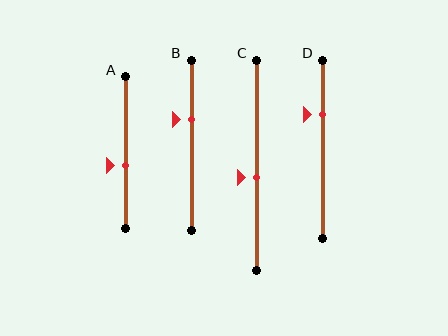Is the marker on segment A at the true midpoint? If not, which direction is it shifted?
No, the marker on segment A is shifted downward by about 9% of the segment length.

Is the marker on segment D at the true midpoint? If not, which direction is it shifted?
No, the marker on segment D is shifted upward by about 20% of the segment length.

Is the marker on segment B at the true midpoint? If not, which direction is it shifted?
No, the marker on segment B is shifted upward by about 15% of the segment length.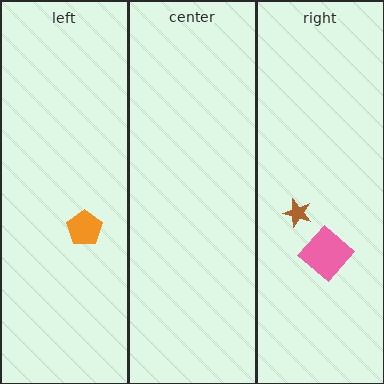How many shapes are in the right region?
2.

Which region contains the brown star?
The right region.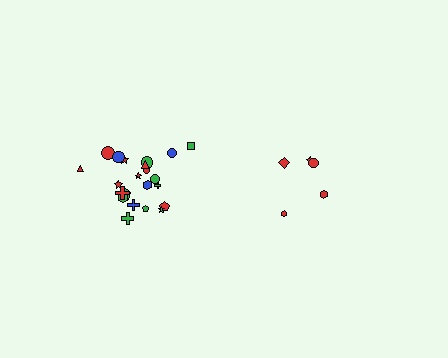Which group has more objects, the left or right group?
The left group.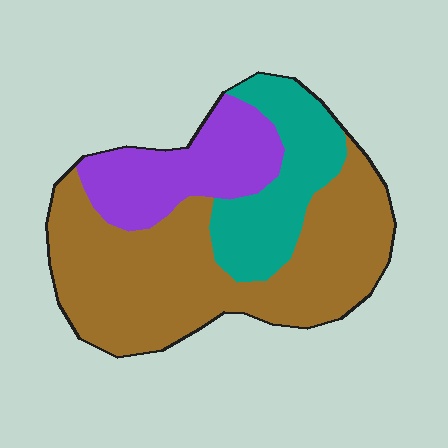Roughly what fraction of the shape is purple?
Purple covers roughly 20% of the shape.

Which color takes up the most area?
Brown, at roughly 55%.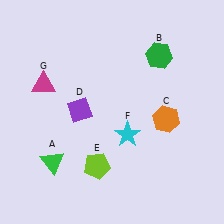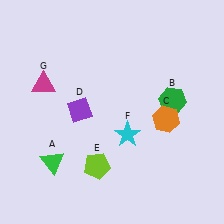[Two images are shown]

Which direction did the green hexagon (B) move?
The green hexagon (B) moved down.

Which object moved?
The green hexagon (B) moved down.